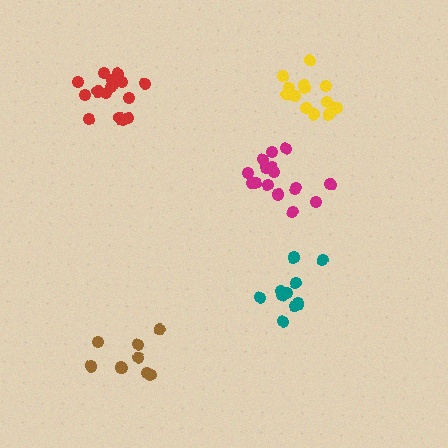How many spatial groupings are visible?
There are 5 spatial groupings.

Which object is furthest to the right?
The yellow cluster is rightmost.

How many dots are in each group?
Group 1: 11 dots, Group 2: 13 dots, Group 3: 15 dots, Group 4: 9 dots, Group 5: 15 dots (63 total).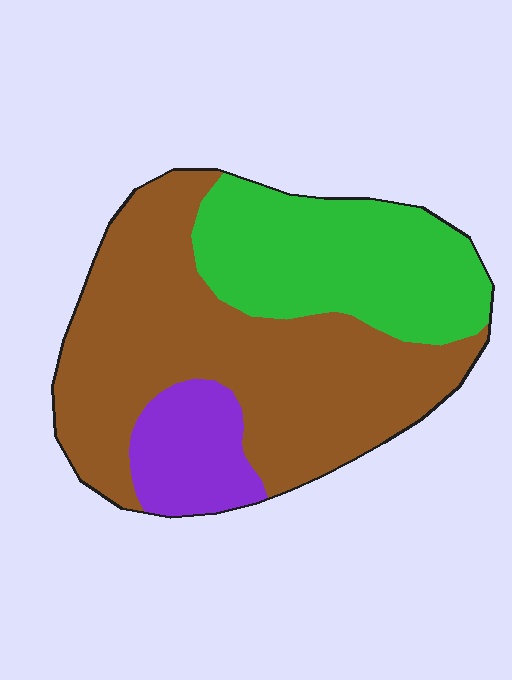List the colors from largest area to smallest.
From largest to smallest: brown, green, purple.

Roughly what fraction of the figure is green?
Green covers 31% of the figure.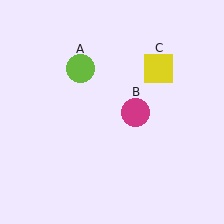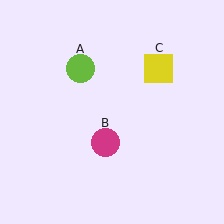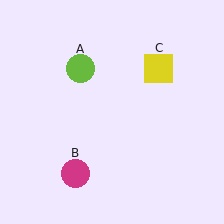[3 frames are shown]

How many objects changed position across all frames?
1 object changed position: magenta circle (object B).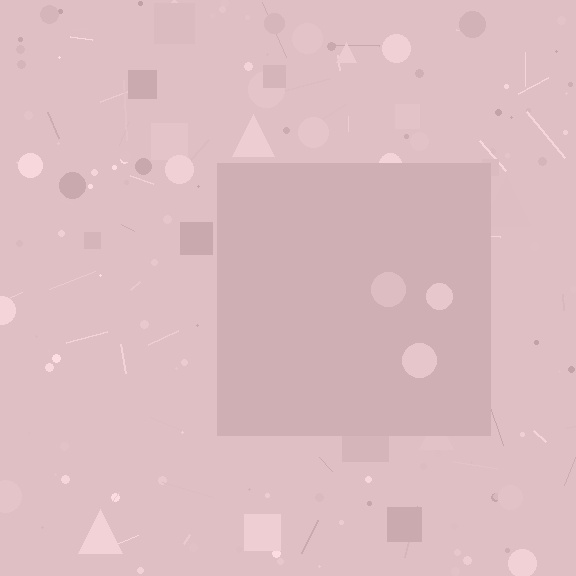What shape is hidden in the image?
A square is hidden in the image.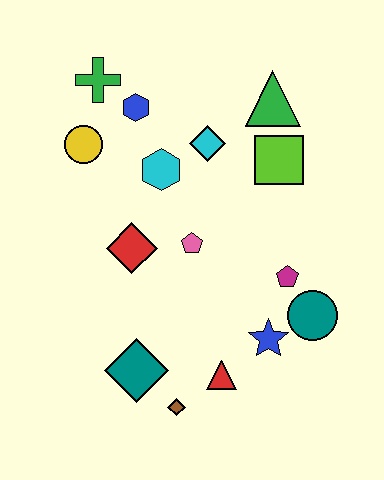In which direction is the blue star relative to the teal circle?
The blue star is to the left of the teal circle.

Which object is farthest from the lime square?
The brown diamond is farthest from the lime square.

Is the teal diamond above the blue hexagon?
No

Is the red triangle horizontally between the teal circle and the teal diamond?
Yes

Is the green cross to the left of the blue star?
Yes